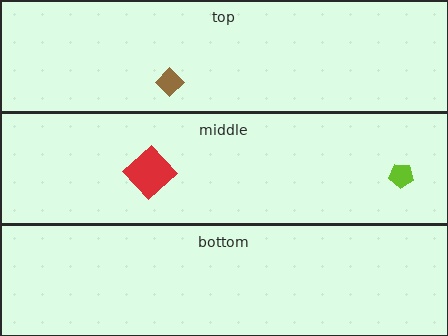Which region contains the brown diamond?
The top region.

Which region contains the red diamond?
The middle region.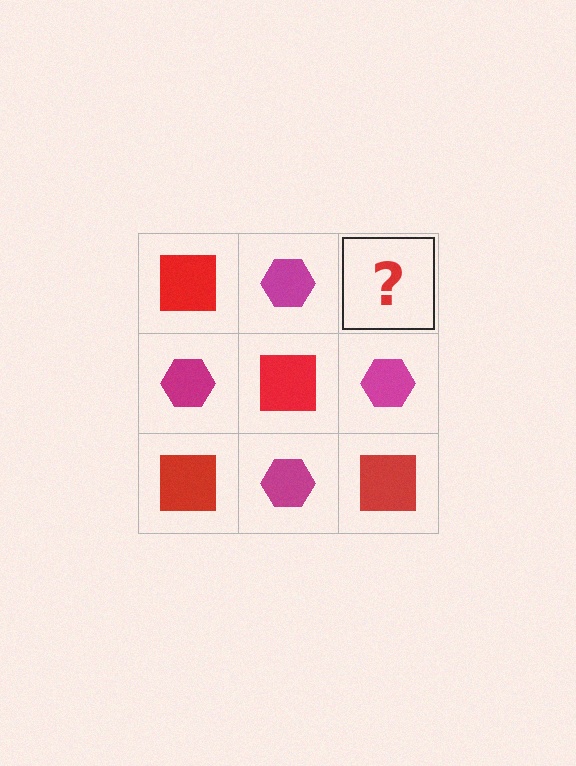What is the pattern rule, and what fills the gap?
The rule is that it alternates red square and magenta hexagon in a checkerboard pattern. The gap should be filled with a red square.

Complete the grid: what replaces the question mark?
The question mark should be replaced with a red square.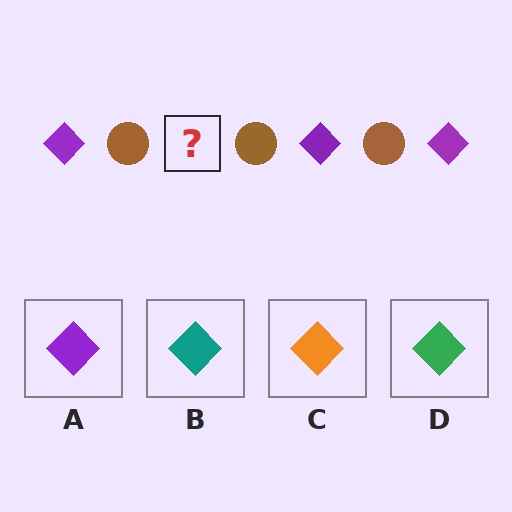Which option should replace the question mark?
Option A.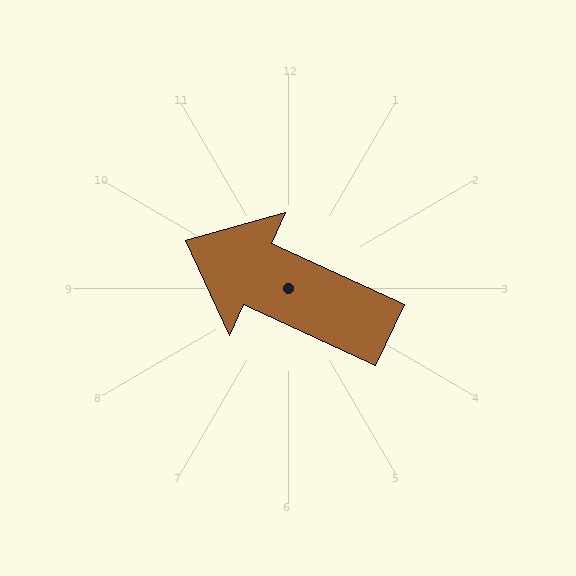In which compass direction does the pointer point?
Northwest.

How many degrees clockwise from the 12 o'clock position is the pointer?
Approximately 295 degrees.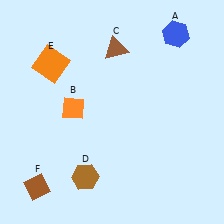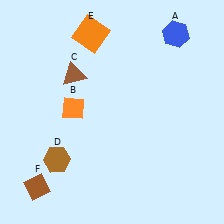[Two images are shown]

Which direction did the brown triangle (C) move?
The brown triangle (C) moved left.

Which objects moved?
The objects that moved are: the brown triangle (C), the brown hexagon (D), the orange square (E).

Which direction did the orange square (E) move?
The orange square (E) moved right.